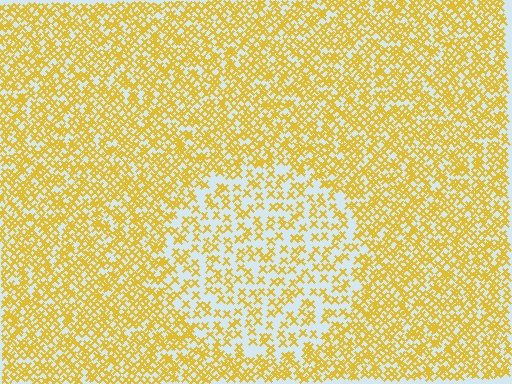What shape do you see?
I see a circle.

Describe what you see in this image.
The image contains small yellow elements arranged at two different densities. A circle-shaped region is visible where the elements are less densely packed than the surrounding area.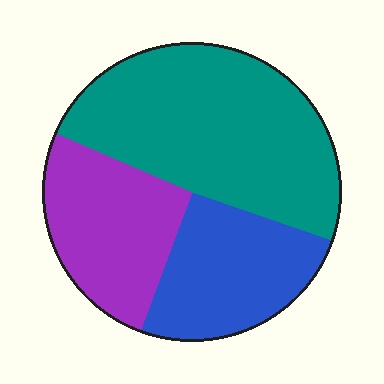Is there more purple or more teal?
Teal.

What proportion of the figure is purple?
Purple takes up about one quarter (1/4) of the figure.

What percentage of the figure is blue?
Blue takes up between a quarter and a half of the figure.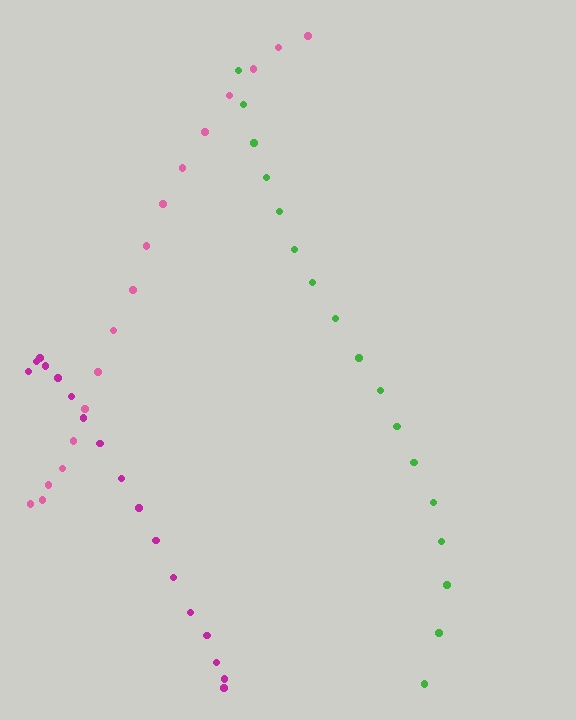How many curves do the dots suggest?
There are 3 distinct paths.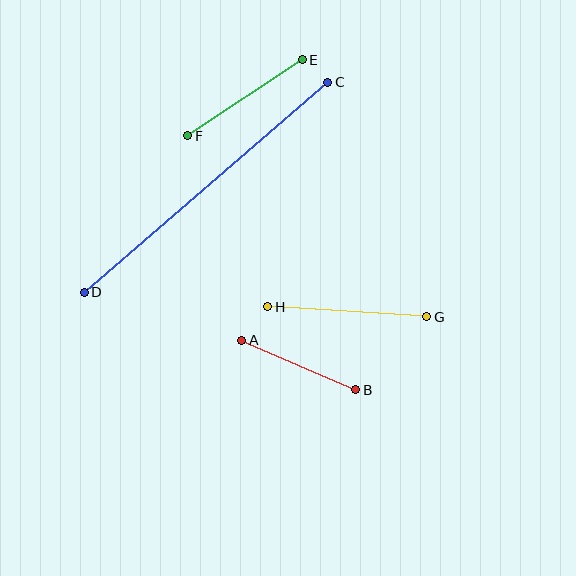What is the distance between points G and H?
The distance is approximately 159 pixels.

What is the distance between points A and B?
The distance is approximately 124 pixels.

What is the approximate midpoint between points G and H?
The midpoint is at approximately (347, 312) pixels.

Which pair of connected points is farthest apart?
Points C and D are farthest apart.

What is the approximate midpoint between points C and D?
The midpoint is at approximately (206, 187) pixels.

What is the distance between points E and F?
The distance is approximately 138 pixels.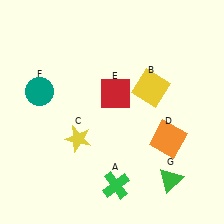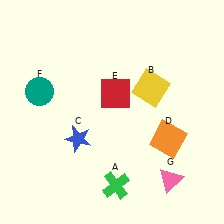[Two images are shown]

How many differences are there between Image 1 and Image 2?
There are 2 differences between the two images.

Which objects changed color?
C changed from yellow to blue. G changed from green to pink.